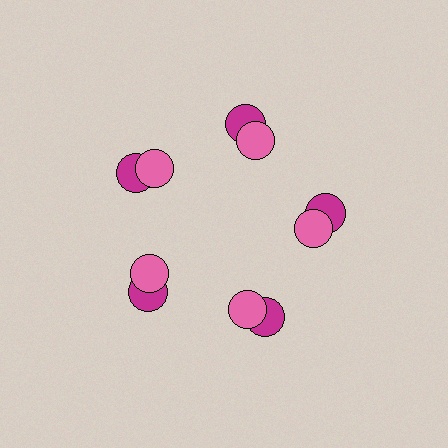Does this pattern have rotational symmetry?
Yes, this pattern has 5-fold rotational symmetry. It looks the same after rotating 72 degrees around the center.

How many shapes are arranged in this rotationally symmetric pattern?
There are 10 shapes, arranged in 5 groups of 2.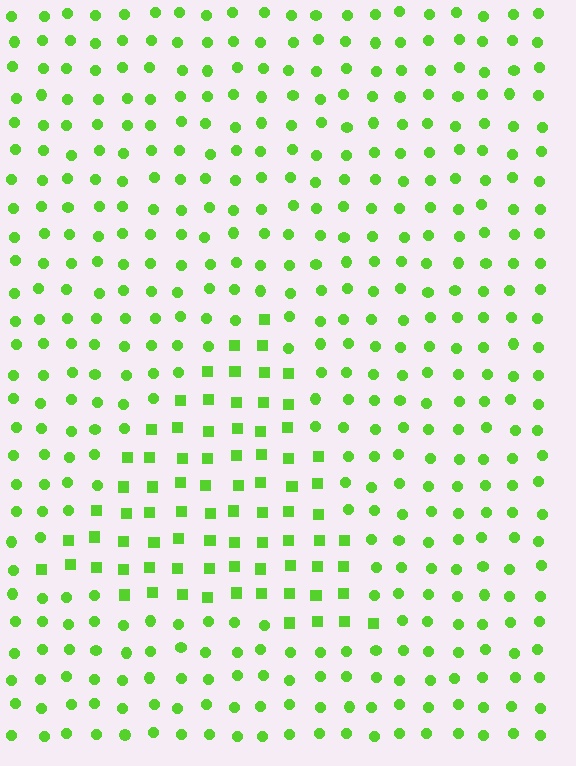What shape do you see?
I see a triangle.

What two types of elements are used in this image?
The image uses squares inside the triangle region and circles outside it.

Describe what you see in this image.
The image is filled with small lime elements arranged in a uniform grid. A triangle-shaped region contains squares, while the surrounding area contains circles. The boundary is defined purely by the change in element shape.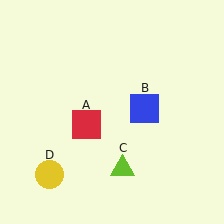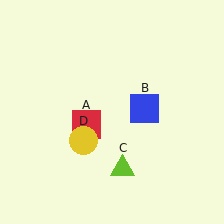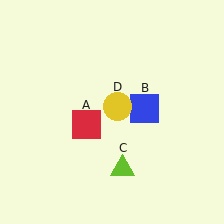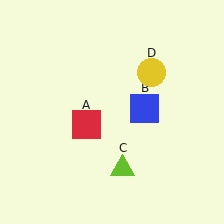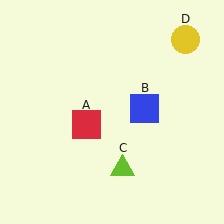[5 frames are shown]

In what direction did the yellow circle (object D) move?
The yellow circle (object D) moved up and to the right.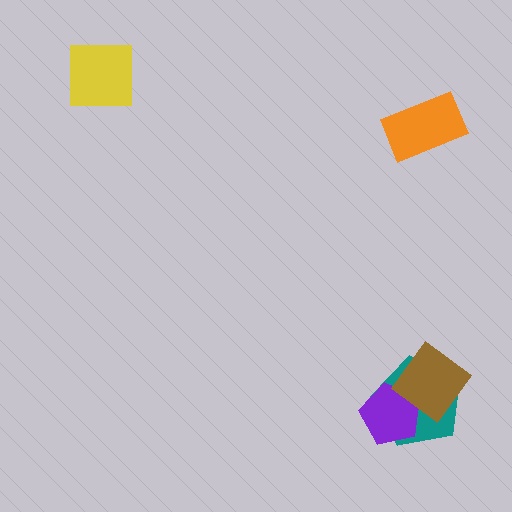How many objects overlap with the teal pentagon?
2 objects overlap with the teal pentagon.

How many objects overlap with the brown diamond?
2 objects overlap with the brown diamond.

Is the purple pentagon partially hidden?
Yes, it is partially covered by another shape.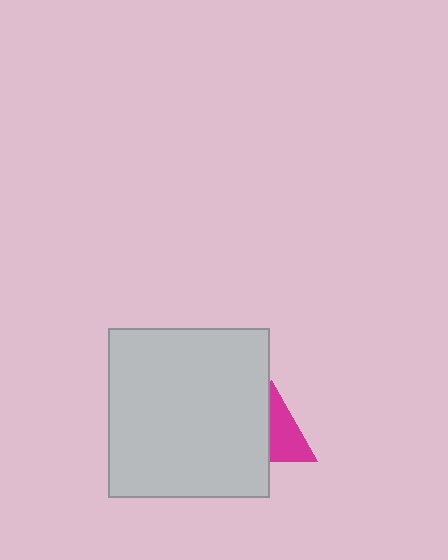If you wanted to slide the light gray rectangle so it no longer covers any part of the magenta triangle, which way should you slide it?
Slide it left — that is the most direct way to separate the two shapes.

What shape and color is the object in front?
The object in front is a light gray rectangle.